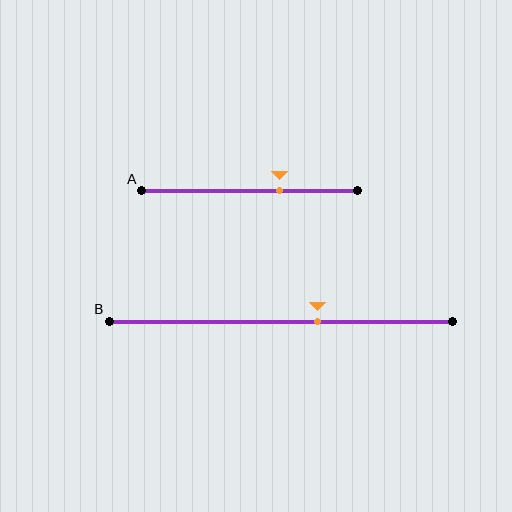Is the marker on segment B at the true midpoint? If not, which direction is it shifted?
No, the marker on segment B is shifted to the right by about 11% of the segment length.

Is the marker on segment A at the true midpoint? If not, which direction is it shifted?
No, the marker on segment A is shifted to the right by about 14% of the segment length.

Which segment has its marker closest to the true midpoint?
Segment B has its marker closest to the true midpoint.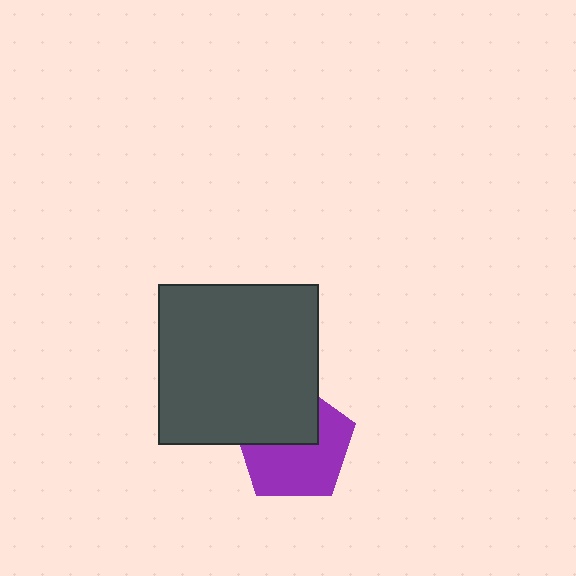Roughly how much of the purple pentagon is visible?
About half of it is visible (roughly 59%).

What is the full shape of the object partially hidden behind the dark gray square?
The partially hidden object is a purple pentagon.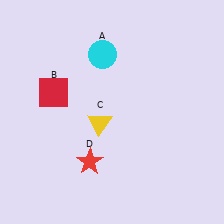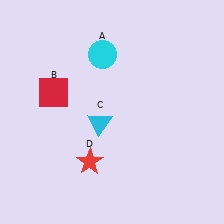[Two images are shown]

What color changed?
The triangle (C) changed from yellow in Image 1 to cyan in Image 2.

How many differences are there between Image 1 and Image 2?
There is 1 difference between the two images.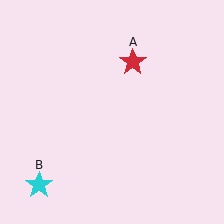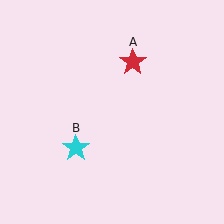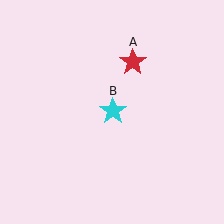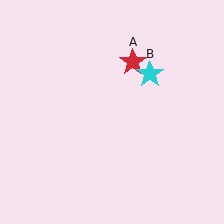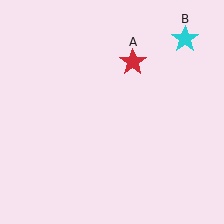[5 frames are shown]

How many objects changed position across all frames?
1 object changed position: cyan star (object B).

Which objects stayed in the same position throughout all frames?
Red star (object A) remained stationary.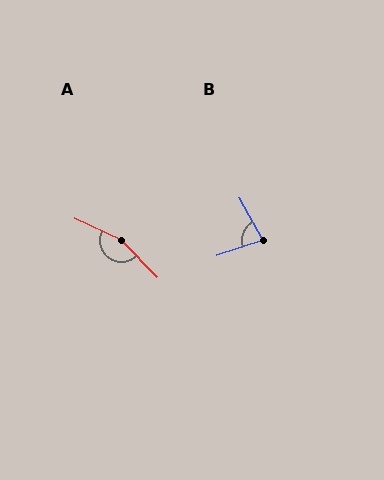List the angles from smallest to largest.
B (79°), A (159°).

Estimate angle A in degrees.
Approximately 159 degrees.